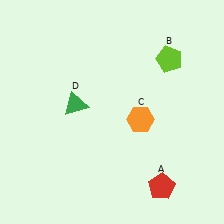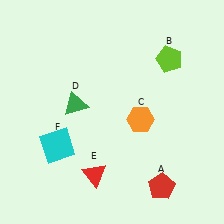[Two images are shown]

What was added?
A red triangle (E), a cyan square (F) were added in Image 2.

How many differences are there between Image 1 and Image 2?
There are 2 differences between the two images.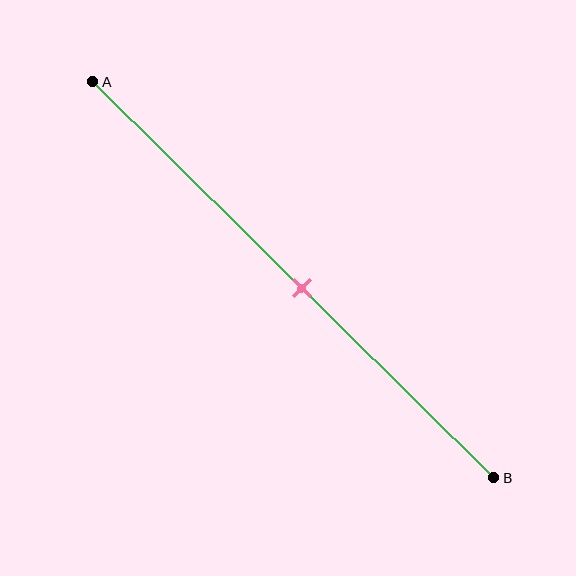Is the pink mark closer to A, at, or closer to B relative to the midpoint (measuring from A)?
The pink mark is approximately at the midpoint of segment AB.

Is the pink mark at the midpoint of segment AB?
Yes, the mark is approximately at the midpoint.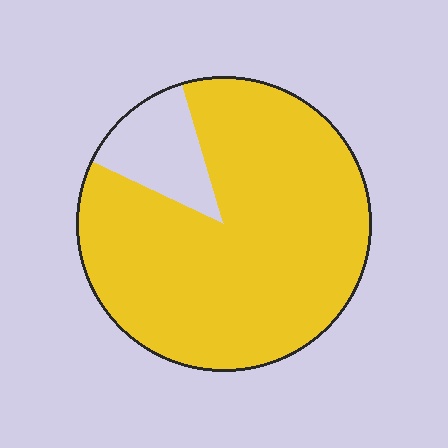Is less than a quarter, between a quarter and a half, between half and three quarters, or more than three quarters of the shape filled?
More than three quarters.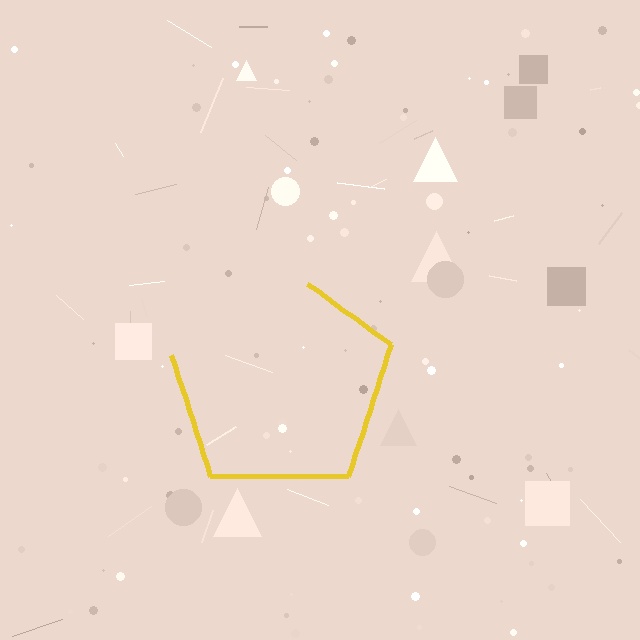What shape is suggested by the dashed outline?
The dashed outline suggests a pentagon.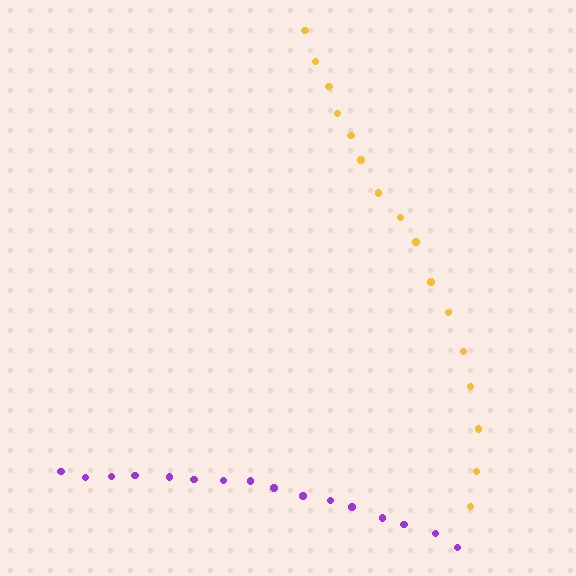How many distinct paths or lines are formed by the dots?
There are 2 distinct paths.